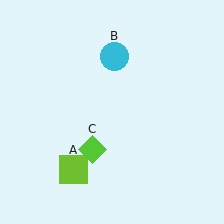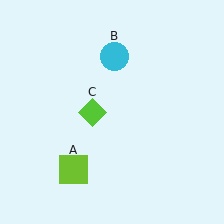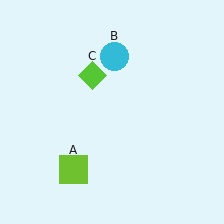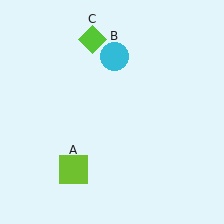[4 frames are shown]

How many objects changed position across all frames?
1 object changed position: lime diamond (object C).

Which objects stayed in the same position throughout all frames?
Lime square (object A) and cyan circle (object B) remained stationary.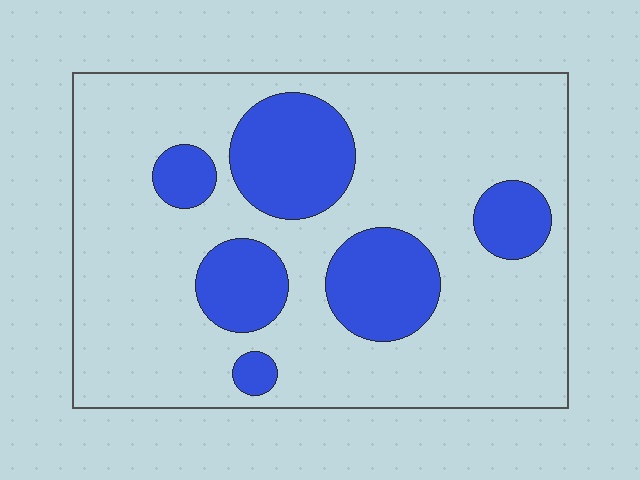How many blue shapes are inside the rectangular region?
6.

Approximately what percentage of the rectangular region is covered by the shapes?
Approximately 25%.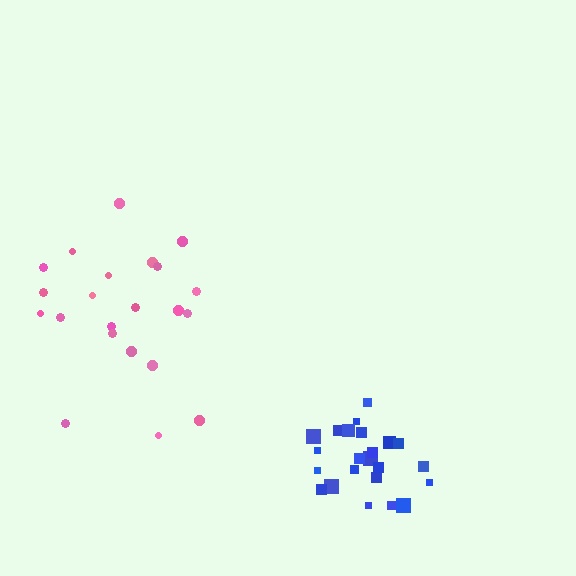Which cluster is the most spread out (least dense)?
Pink.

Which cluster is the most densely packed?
Blue.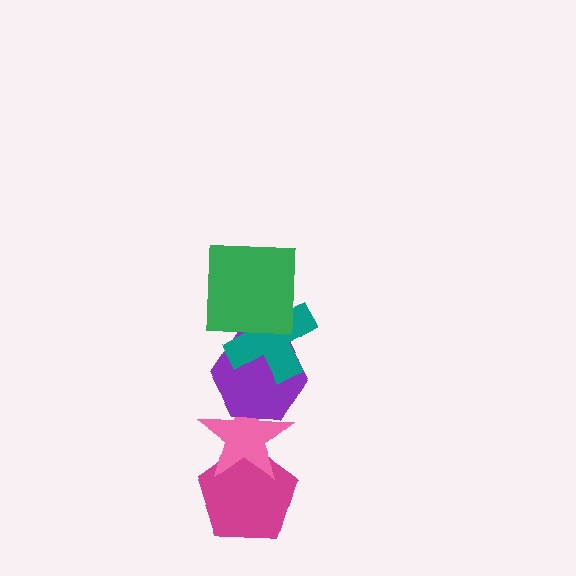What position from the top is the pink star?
The pink star is 4th from the top.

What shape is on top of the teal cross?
The green square is on top of the teal cross.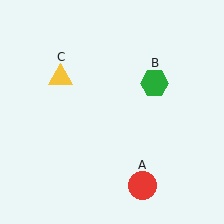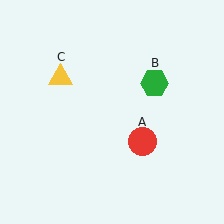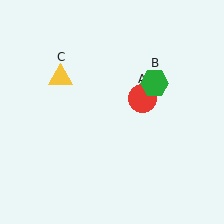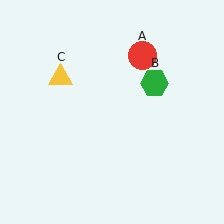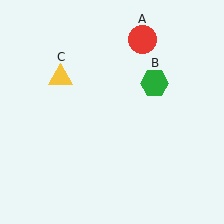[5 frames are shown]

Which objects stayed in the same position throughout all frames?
Green hexagon (object B) and yellow triangle (object C) remained stationary.